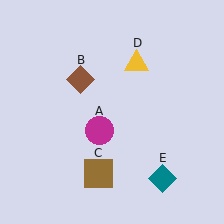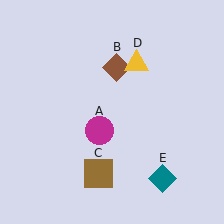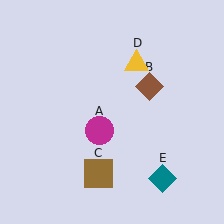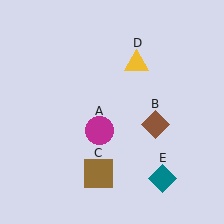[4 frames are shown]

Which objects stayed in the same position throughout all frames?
Magenta circle (object A) and brown square (object C) and yellow triangle (object D) and teal diamond (object E) remained stationary.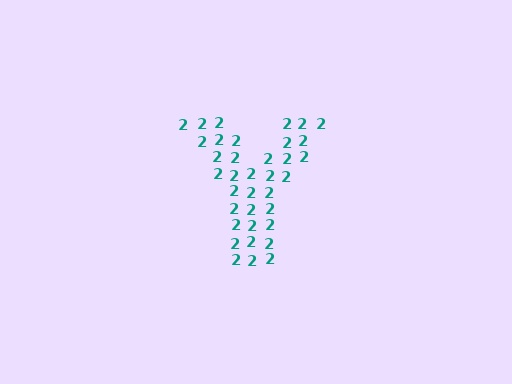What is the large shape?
The large shape is the letter Y.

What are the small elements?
The small elements are digit 2's.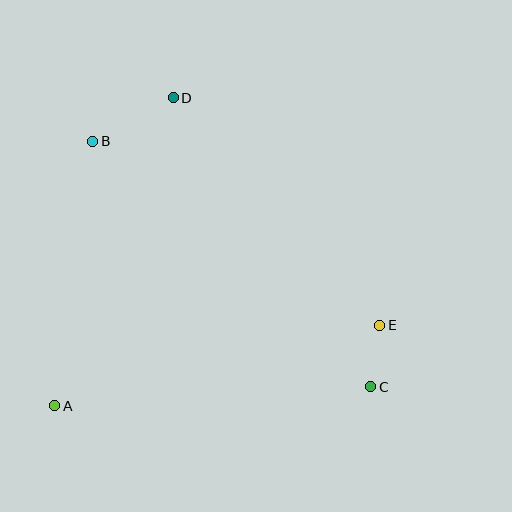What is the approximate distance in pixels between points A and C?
The distance between A and C is approximately 317 pixels.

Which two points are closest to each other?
Points C and E are closest to each other.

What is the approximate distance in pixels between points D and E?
The distance between D and E is approximately 307 pixels.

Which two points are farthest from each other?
Points B and C are farthest from each other.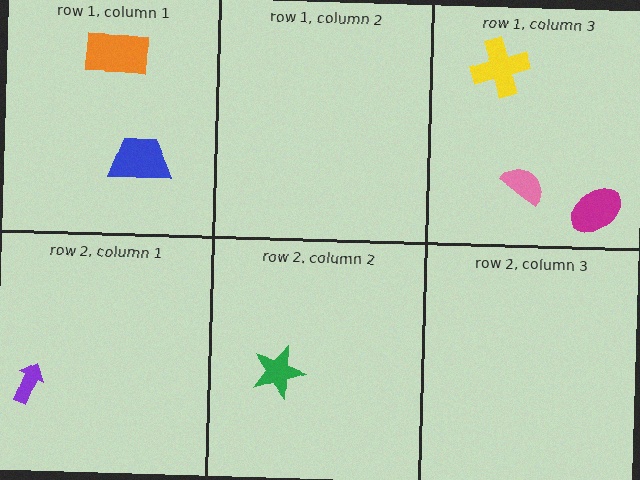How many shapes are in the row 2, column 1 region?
1.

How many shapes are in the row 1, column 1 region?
2.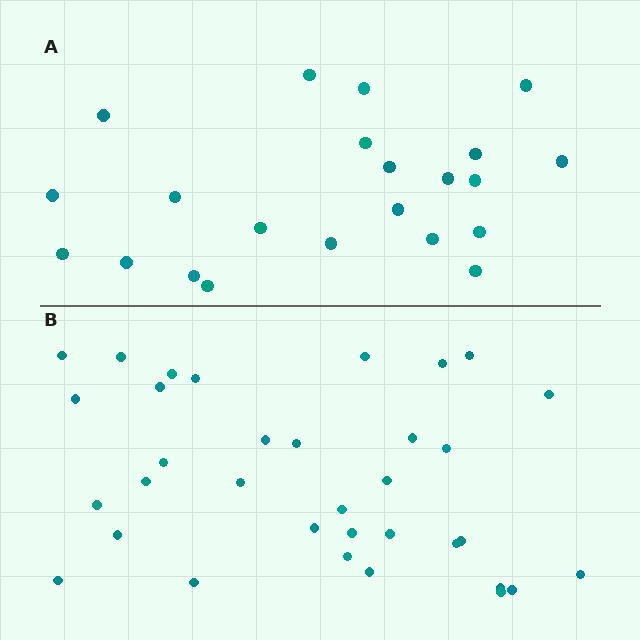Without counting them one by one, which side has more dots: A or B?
Region B (the bottom region) has more dots.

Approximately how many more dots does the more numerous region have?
Region B has roughly 12 or so more dots than region A.